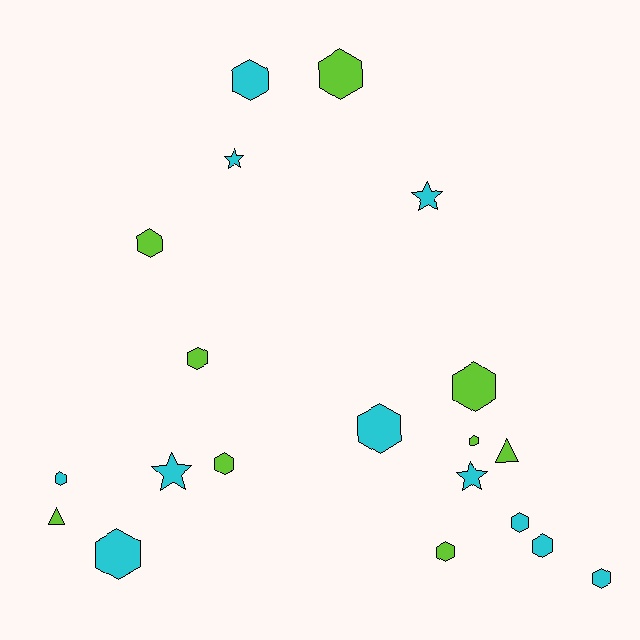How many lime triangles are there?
There are 2 lime triangles.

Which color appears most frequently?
Cyan, with 11 objects.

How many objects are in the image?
There are 20 objects.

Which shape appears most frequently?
Hexagon, with 14 objects.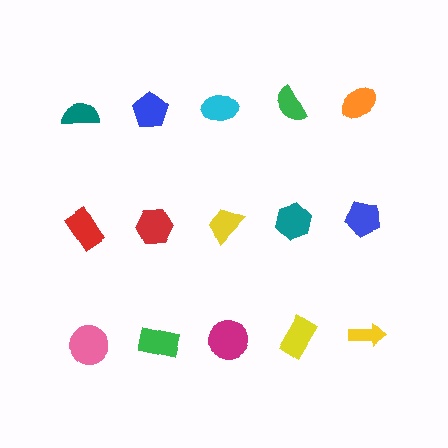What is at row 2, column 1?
A red rectangle.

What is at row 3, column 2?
A green rectangle.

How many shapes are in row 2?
5 shapes.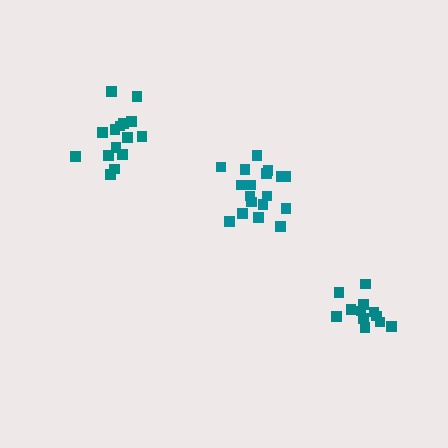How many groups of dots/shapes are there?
There are 3 groups.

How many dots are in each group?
Group 1: 18 dots, Group 2: 12 dots, Group 3: 15 dots (45 total).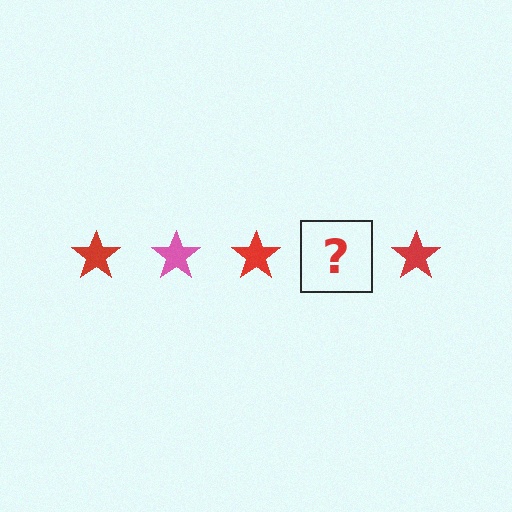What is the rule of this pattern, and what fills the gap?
The rule is that the pattern cycles through red, pink stars. The gap should be filled with a pink star.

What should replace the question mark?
The question mark should be replaced with a pink star.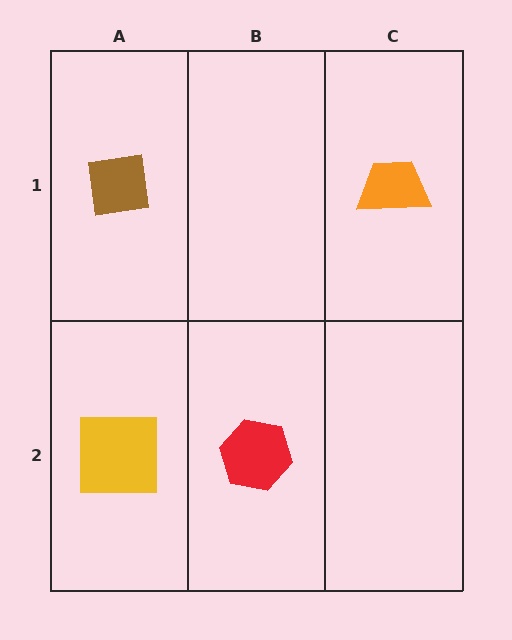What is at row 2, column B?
A red hexagon.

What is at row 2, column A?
A yellow square.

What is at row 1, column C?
An orange trapezoid.